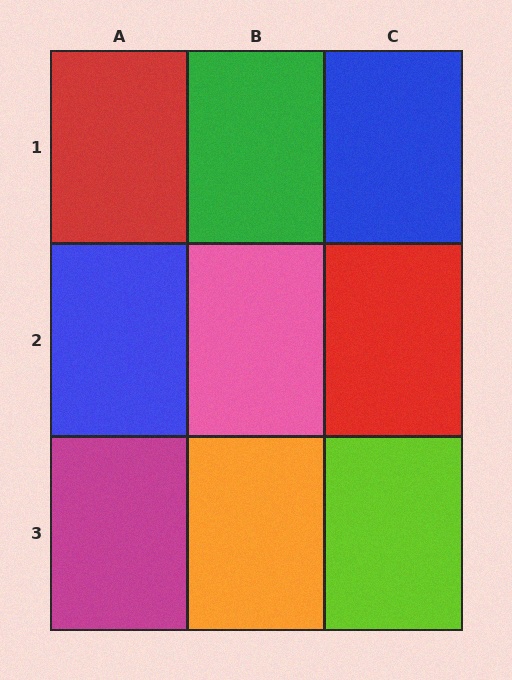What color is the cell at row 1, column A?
Red.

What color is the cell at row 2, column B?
Pink.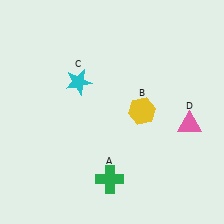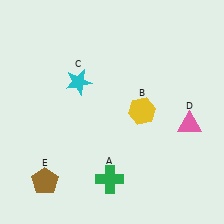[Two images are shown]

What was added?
A brown pentagon (E) was added in Image 2.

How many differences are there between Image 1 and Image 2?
There is 1 difference between the two images.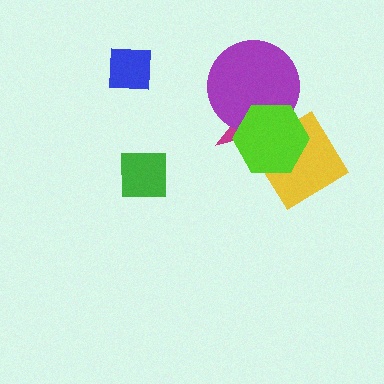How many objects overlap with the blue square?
0 objects overlap with the blue square.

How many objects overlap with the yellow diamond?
2 objects overlap with the yellow diamond.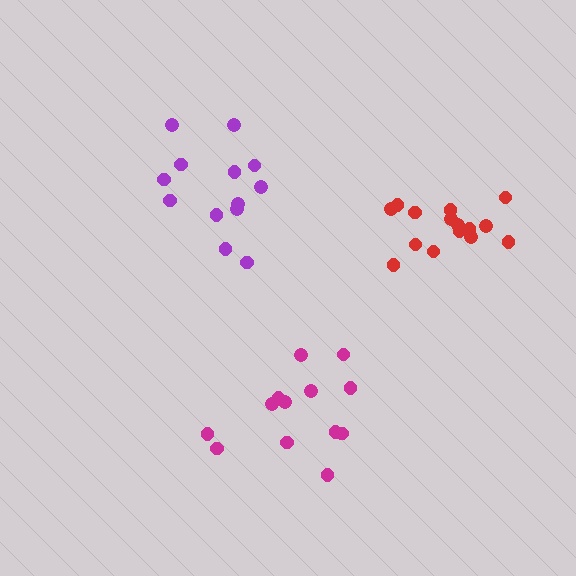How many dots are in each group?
Group 1: 15 dots, Group 2: 13 dots, Group 3: 13 dots (41 total).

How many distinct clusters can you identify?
There are 3 distinct clusters.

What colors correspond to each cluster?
The clusters are colored: red, magenta, purple.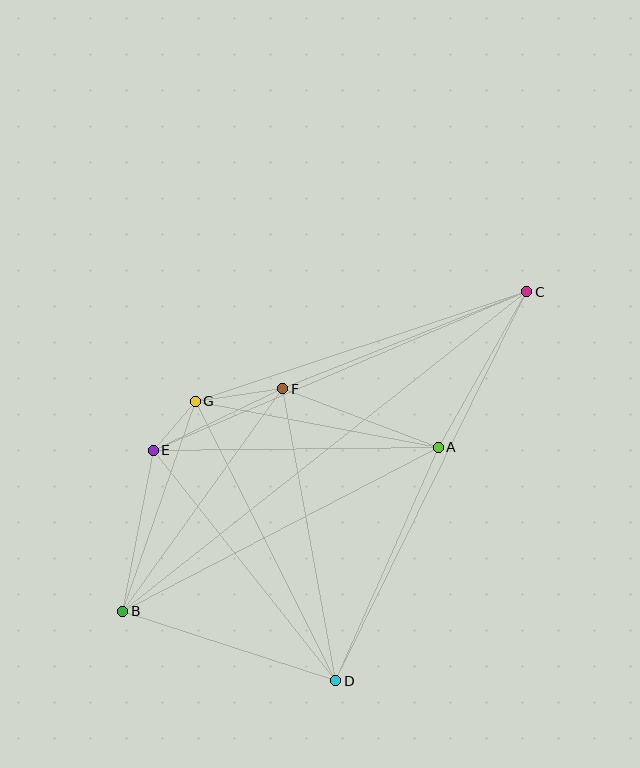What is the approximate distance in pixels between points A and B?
The distance between A and B is approximately 355 pixels.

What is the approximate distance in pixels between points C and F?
The distance between C and F is approximately 263 pixels.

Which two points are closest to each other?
Points E and G are closest to each other.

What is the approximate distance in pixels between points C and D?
The distance between C and D is approximately 434 pixels.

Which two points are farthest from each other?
Points B and C are farthest from each other.